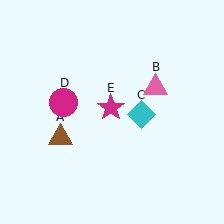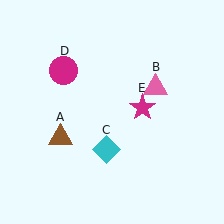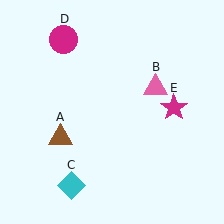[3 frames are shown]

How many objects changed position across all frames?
3 objects changed position: cyan diamond (object C), magenta circle (object D), magenta star (object E).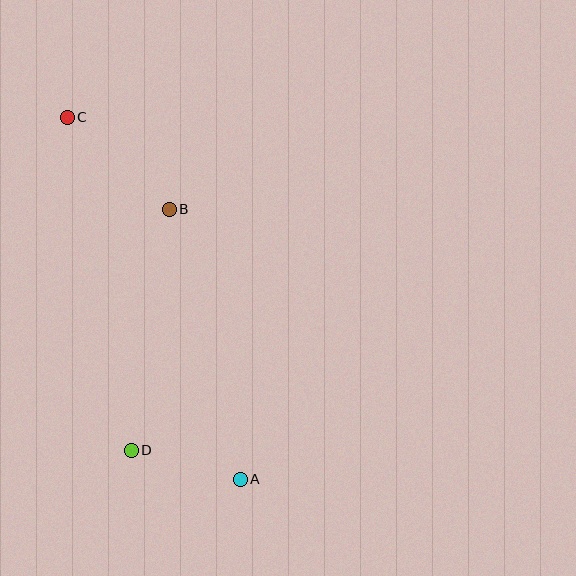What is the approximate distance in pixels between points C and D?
The distance between C and D is approximately 339 pixels.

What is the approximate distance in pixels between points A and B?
The distance between A and B is approximately 279 pixels.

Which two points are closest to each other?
Points A and D are closest to each other.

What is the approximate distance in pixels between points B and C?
The distance between B and C is approximately 137 pixels.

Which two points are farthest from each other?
Points A and C are farthest from each other.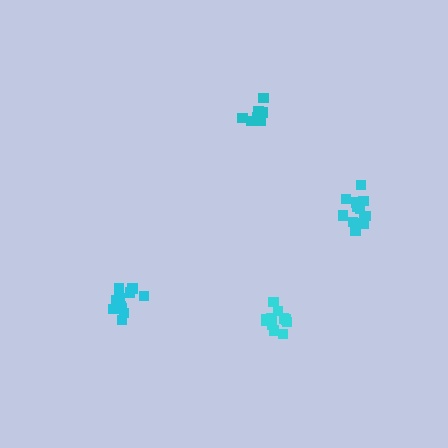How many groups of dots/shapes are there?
There are 4 groups.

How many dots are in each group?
Group 1: 13 dots, Group 2: 13 dots, Group 3: 10 dots, Group 4: 12 dots (48 total).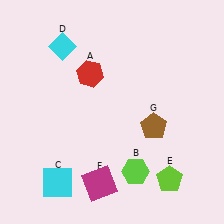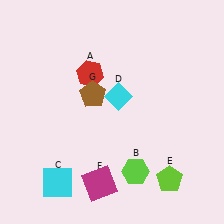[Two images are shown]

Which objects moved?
The objects that moved are: the cyan diamond (D), the brown pentagon (G).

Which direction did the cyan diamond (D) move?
The cyan diamond (D) moved right.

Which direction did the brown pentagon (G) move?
The brown pentagon (G) moved left.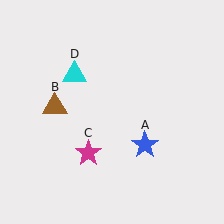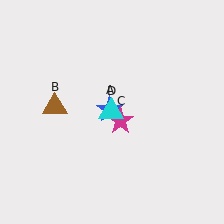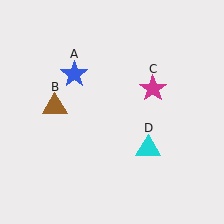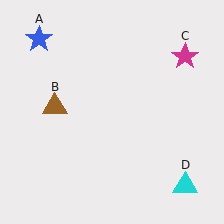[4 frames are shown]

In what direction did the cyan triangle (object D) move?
The cyan triangle (object D) moved down and to the right.